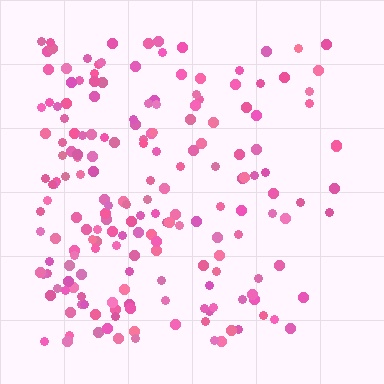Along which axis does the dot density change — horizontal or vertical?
Horizontal.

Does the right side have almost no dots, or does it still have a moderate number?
Still a moderate number, just noticeably fewer than the left.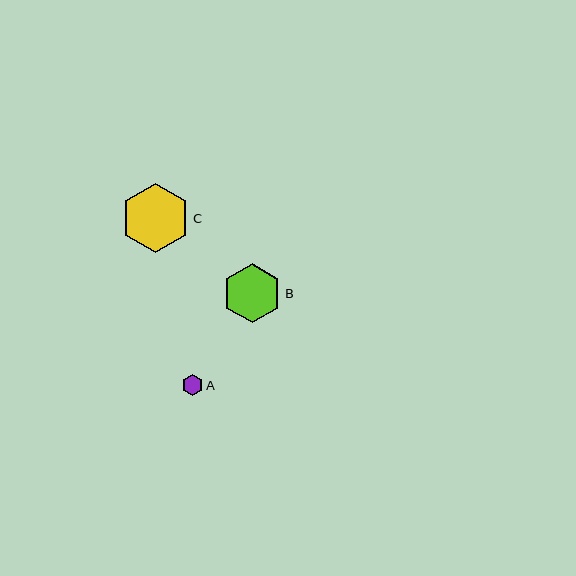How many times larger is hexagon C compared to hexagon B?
Hexagon C is approximately 1.2 times the size of hexagon B.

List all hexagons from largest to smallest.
From largest to smallest: C, B, A.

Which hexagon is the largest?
Hexagon C is the largest with a size of approximately 70 pixels.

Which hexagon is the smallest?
Hexagon A is the smallest with a size of approximately 21 pixels.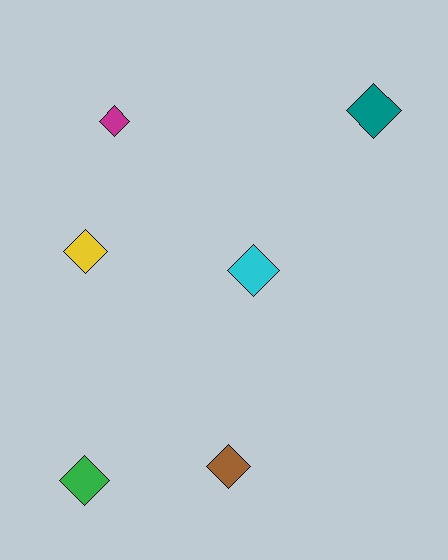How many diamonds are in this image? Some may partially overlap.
There are 6 diamonds.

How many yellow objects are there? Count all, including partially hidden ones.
There is 1 yellow object.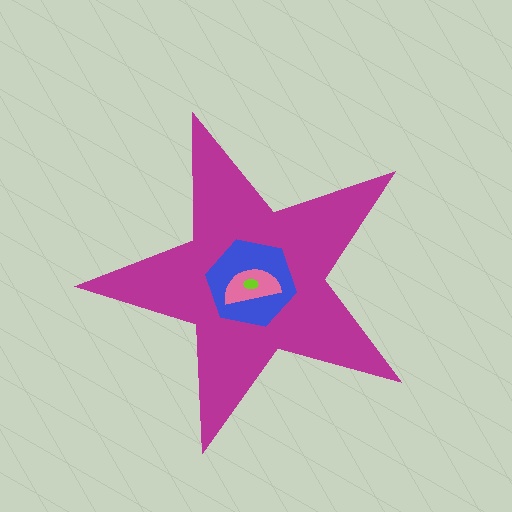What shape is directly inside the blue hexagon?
The pink semicircle.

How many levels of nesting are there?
4.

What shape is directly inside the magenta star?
The blue hexagon.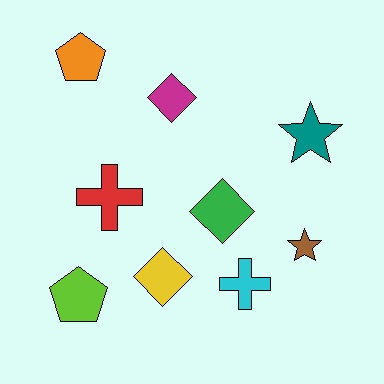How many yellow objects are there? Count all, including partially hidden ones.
There is 1 yellow object.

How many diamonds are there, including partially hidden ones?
There are 3 diamonds.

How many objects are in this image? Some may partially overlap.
There are 9 objects.